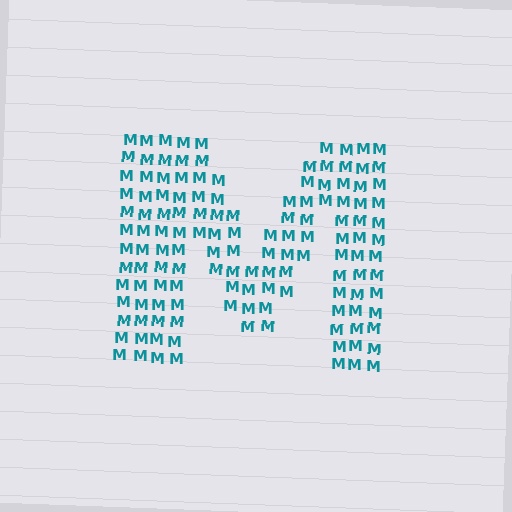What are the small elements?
The small elements are letter M's.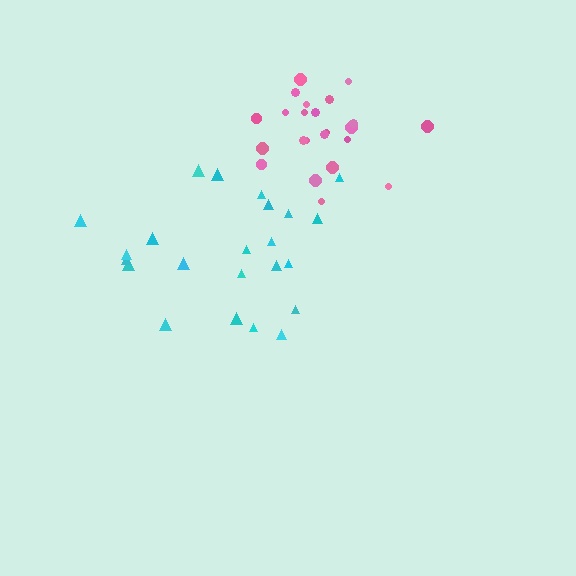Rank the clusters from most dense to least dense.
pink, cyan.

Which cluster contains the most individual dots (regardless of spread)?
Cyan (23).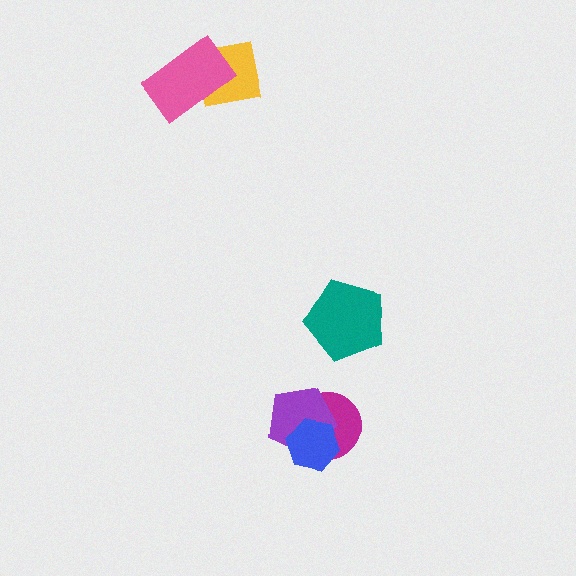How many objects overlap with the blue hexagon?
2 objects overlap with the blue hexagon.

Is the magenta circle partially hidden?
Yes, it is partially covered by another shape.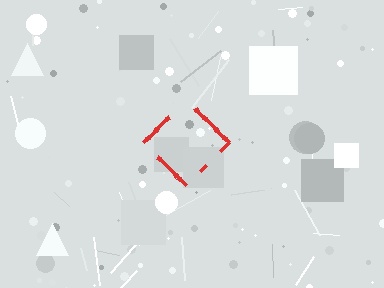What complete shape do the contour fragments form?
The contour fragments form a diamond.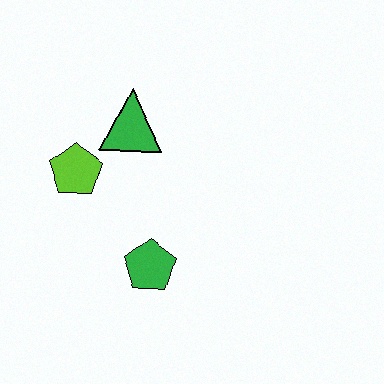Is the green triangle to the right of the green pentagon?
No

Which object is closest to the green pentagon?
The lime pentagon is closest to the green pentagon.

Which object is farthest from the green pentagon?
The green triangle is farthest from the green pentagon.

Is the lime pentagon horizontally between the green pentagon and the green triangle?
No